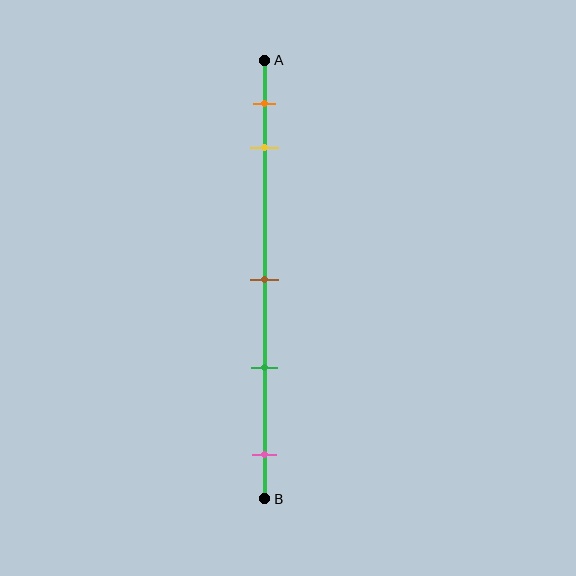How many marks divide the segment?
There are 5 marks dividing the segment.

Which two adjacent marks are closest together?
The orange and yellow marks are the closest adjacent pair.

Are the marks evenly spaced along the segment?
No, the marks are not evenly spaced.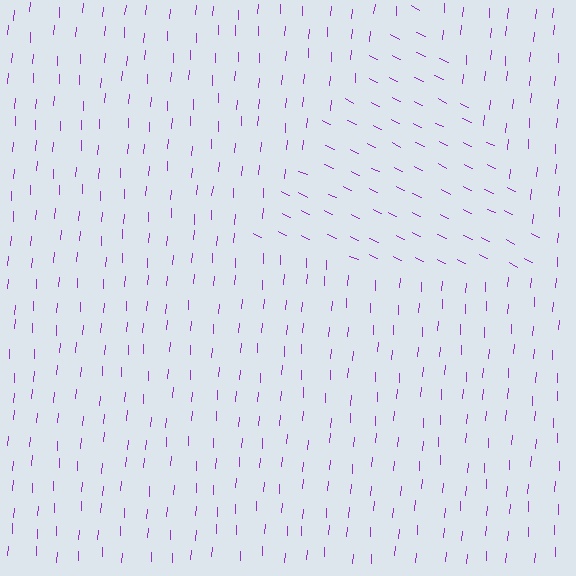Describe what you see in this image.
The image is filled with small purple line segments. A triangle region in the image has lines oriented differently from the surrounding lines, creating a visible texture boundary.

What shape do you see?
I see a triangle.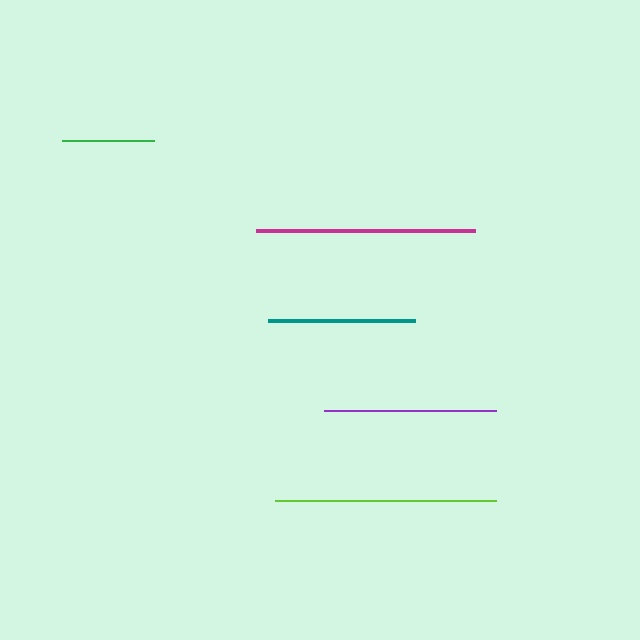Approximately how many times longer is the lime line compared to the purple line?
The lime line is approximately 1.3 times the length of the purple line.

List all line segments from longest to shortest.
From longest to shortest: lime, magenta, purple, teal, green.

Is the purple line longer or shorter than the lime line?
The lime line is longer than the purple line.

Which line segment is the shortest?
The green line is the shortest at approximately 92 pixels.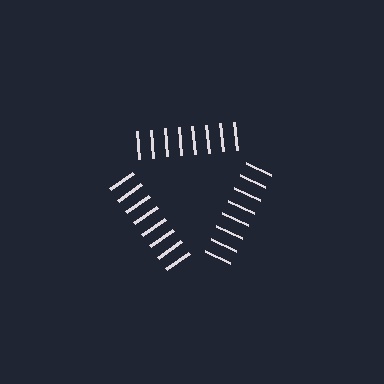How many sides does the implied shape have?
3 sides — the line-ends trace a triangle.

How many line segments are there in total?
24 — 8 along each of the 3 edges.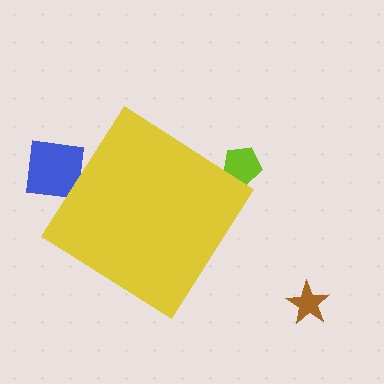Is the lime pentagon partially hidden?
Yes, the lime pentagon is partially hidden behind the yellow diamond.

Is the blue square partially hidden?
Yes, the blue square is partially hidden behind the yellow diamond.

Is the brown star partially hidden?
No, the brown star is fully visible.